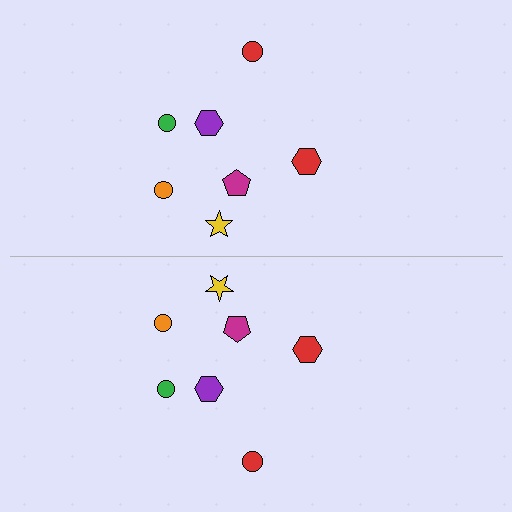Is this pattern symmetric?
Yes, this pattern has bilateral (reflection) symmetry.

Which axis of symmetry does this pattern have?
The pattern has a horizontal axis of symmetry running through the center of the image.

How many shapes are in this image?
There are 14 shapes in this image.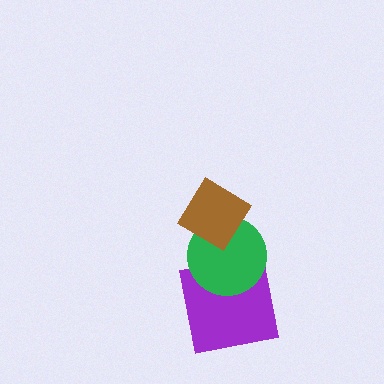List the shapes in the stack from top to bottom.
From top to bottom: the brown diamond, the green circle, the purple square.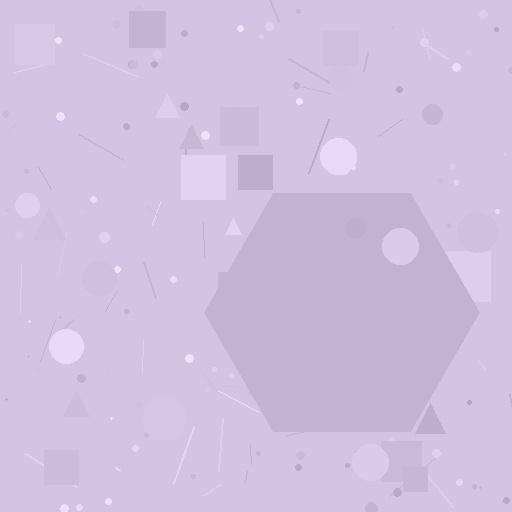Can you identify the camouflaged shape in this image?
The camouflaged shape is a hexagon.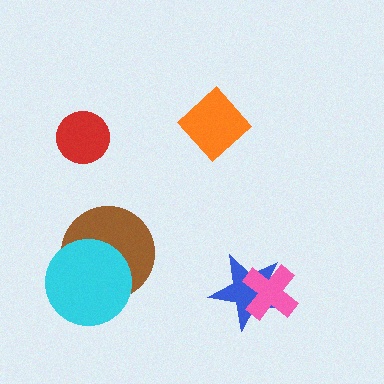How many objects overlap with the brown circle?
1 object overlaps with the brown circle.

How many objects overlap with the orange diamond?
0 objects overlap with the orange diamond.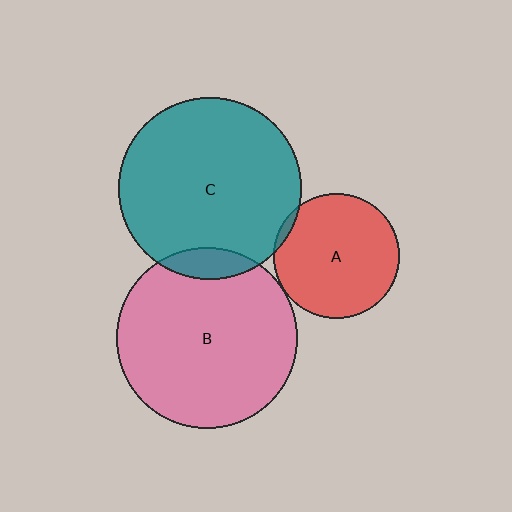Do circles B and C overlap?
Yes.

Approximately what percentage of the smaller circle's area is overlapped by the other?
Approximately 10%.